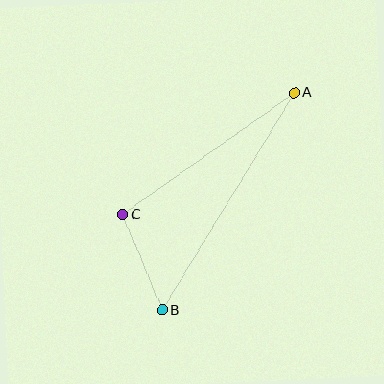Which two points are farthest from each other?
Points A and B are farthest from each other.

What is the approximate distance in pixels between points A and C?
The distance between A and C is approximately 211 pixels.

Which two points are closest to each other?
Points B and C are closest to each other.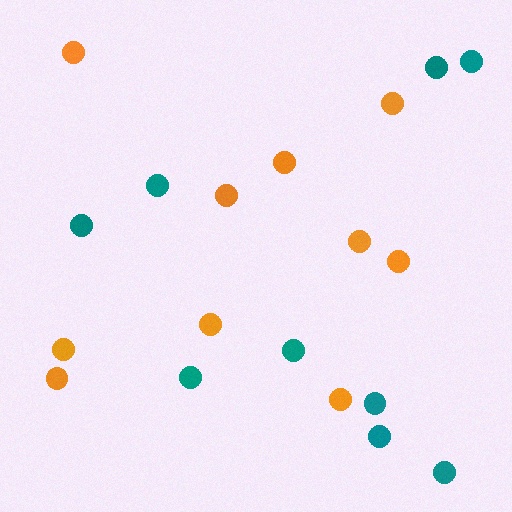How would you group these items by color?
There are 2 groups: one group of teal circles (9) and one group of orange circles (10).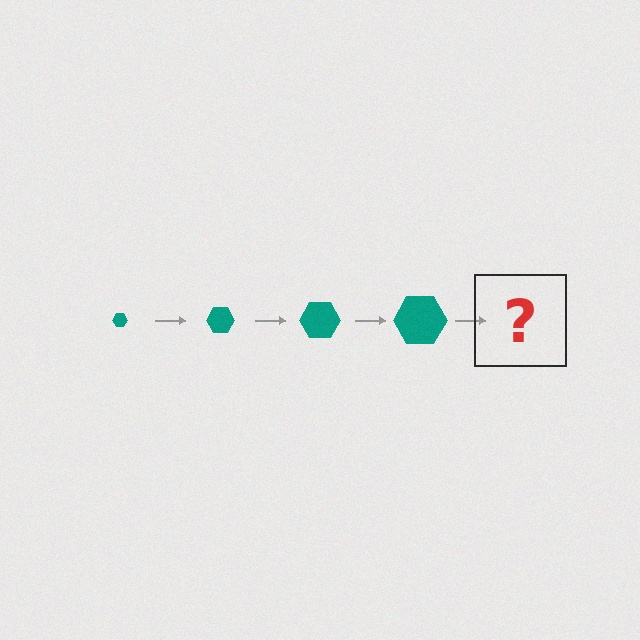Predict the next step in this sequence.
The next step is a teal hexagon, larger than the previous one.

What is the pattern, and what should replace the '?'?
The pattern is that the hexagon gets progressively larger each step. The '?' should be a teal hexagon, larger than the previous one.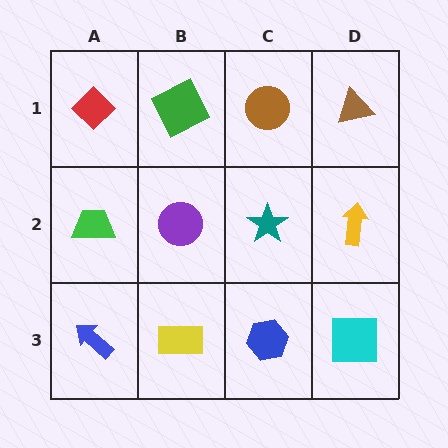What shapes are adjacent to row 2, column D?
A brown triangle (row 1, column D), a cyan square (row 3, column D), a teal star (row 2, column C).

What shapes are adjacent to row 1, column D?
A yellow arrow (row 2, column D), a brown circle (row 1, column C).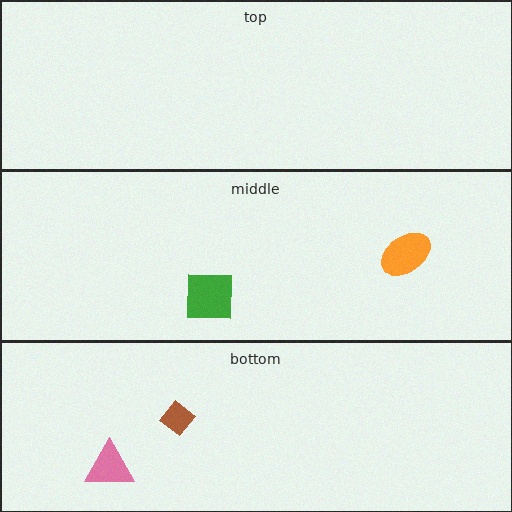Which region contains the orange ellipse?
The middle region.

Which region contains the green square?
The middle region.